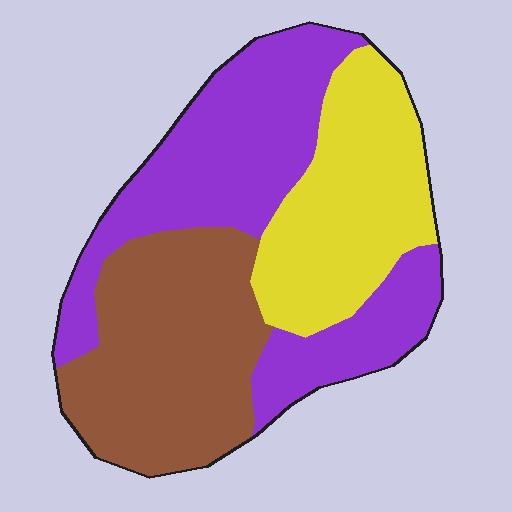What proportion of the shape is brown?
Brown takes up about one third (1/3) of the shape.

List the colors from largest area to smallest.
From largest to smallest: purple, brown, yellow.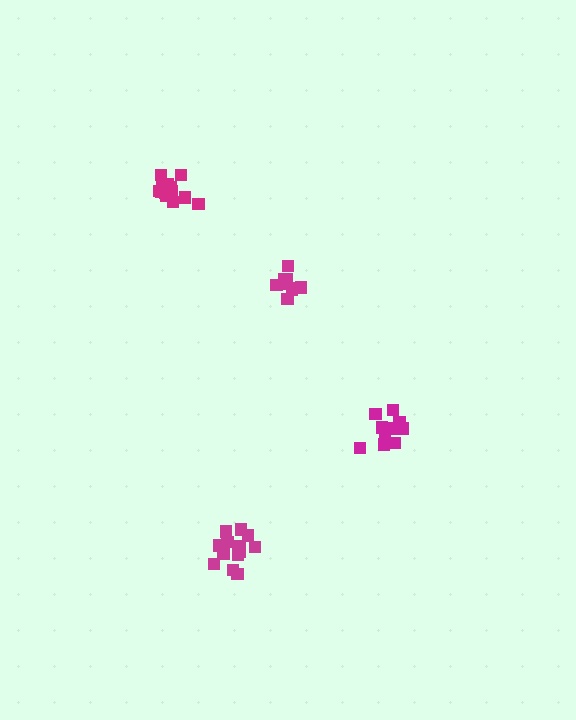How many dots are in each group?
Group 1: 12 dots, Group 2: 9 dots, Group 3: 13 dots, Group 4: 13 dots (47 total).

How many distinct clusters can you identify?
There are 4 distinct clusters.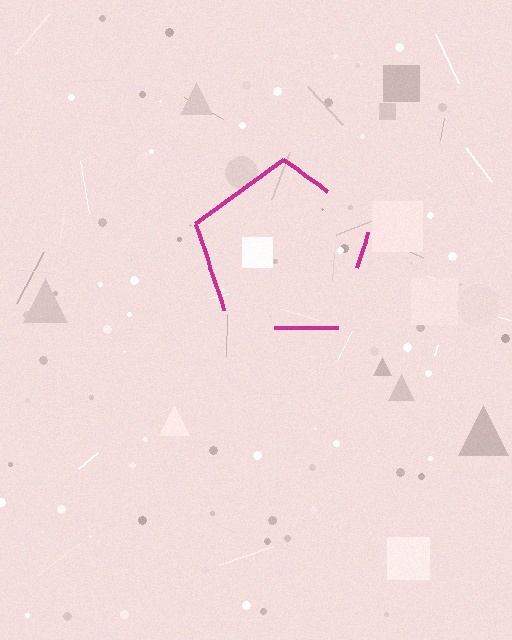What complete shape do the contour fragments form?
The contour fragments form a pentagon.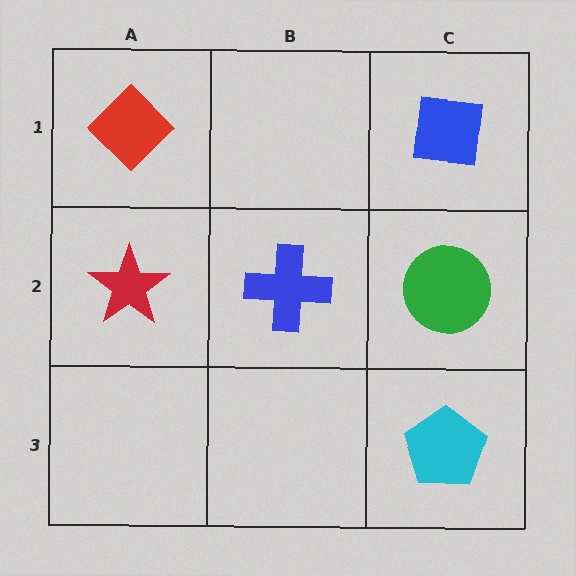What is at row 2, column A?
A red star.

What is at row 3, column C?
A cyan pentagon.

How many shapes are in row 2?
3 shapes.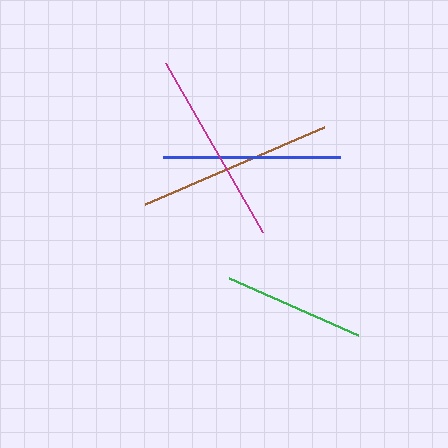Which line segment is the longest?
The magenta line is the longest at approximately 195 pixels.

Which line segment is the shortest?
The green line is the shortest at approximately 141 pixels.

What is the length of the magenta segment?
The magenta segment is approximately 195 pixels long.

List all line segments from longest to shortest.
From longest to shortest: magenta, brown, blue, green.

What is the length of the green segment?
The green segment is approximately 141 pixels long.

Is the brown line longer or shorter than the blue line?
The brown line is longer than the blue line.